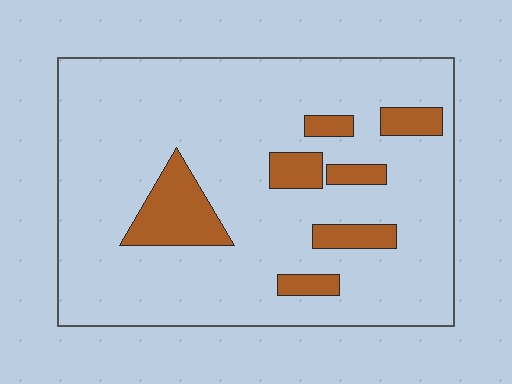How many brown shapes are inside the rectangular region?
7.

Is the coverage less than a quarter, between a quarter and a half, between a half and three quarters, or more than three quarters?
Less than a quarter.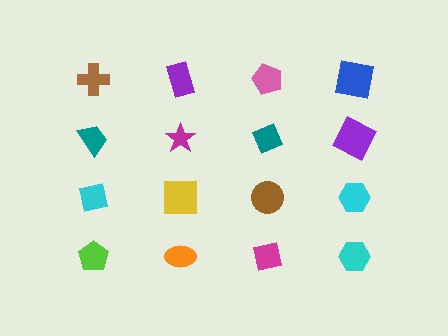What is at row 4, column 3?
A magenta square.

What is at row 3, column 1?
A cyan square.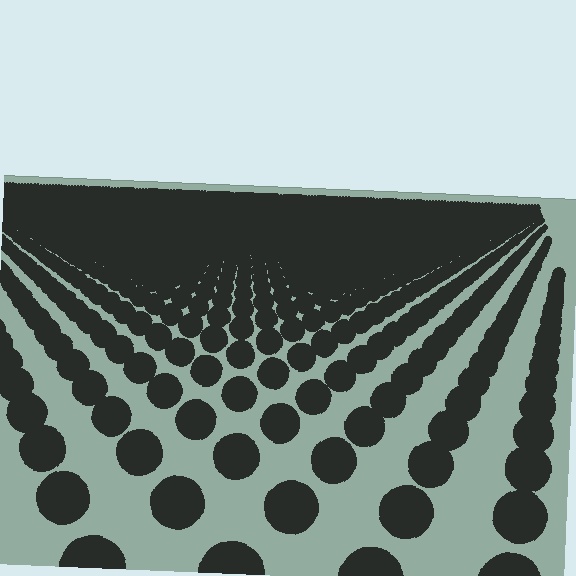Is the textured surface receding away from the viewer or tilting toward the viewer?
The surface is receding away from the viewer. Texture elements get smaller and denser toward the top.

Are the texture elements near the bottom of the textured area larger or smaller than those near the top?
Larger. Near the bottom, elements are closer to the viewer and appear at a bigger on-screen size.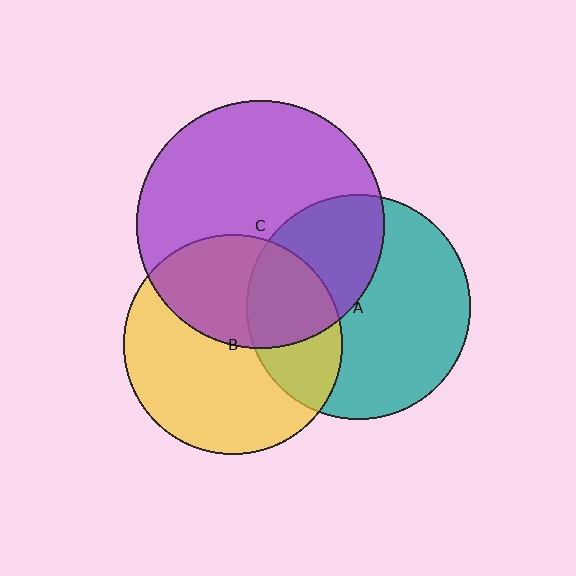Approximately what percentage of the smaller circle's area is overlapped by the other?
Approximately 30%.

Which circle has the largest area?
Circle C (purple).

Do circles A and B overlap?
Yes.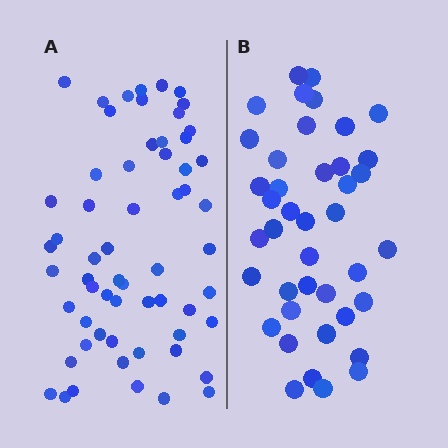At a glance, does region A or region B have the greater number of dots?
Region A (the left region) has more dots.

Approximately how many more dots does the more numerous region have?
Region A has approximately 20 more dots than region B.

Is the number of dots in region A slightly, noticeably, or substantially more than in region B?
Region A has substantially more. The ratio is roughly 1.5 to 1.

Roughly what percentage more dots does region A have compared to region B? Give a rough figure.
About 45% more.